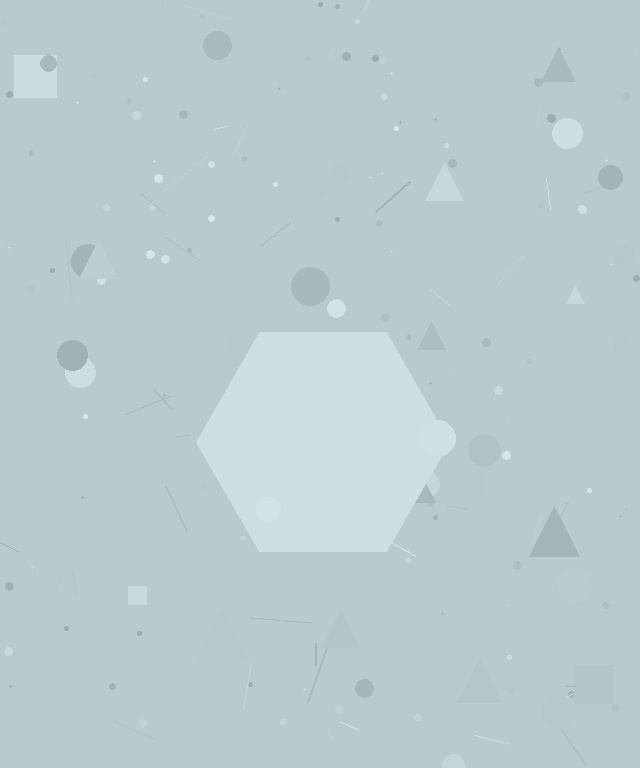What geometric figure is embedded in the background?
A hexagon is embedded in the background.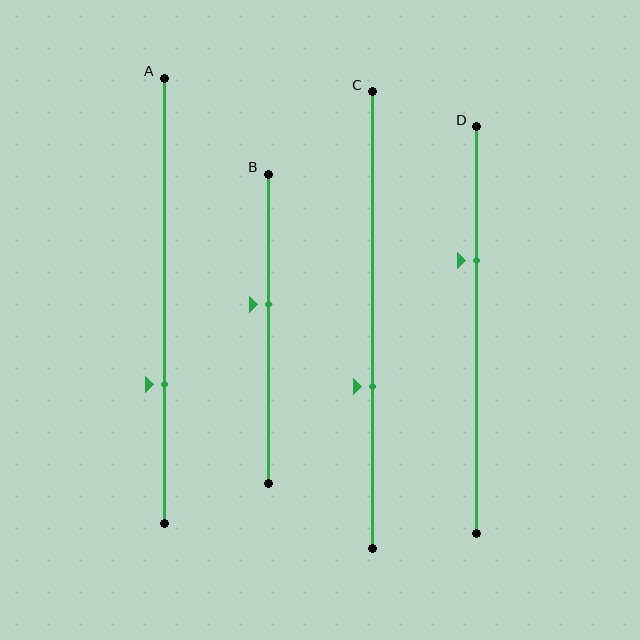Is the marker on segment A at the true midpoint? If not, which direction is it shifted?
No, the marker on segment A is shifted downward by about 19% of the segment length.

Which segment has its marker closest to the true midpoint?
Segment B has its marker closest to the true midpoint.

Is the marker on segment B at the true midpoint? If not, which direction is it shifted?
No, the marker on segment B is shifted upward by about 8% of the segment length.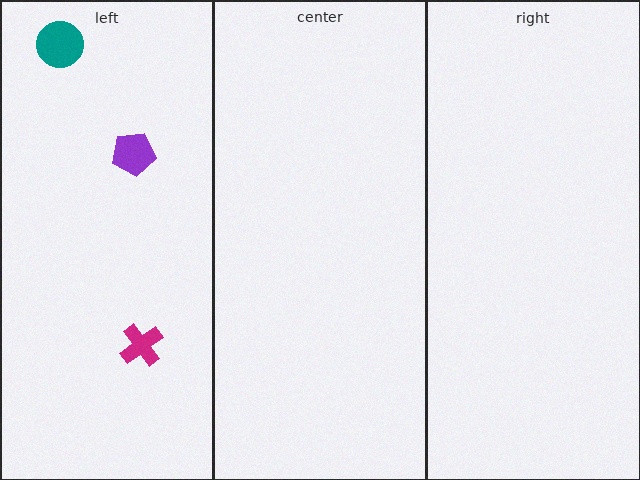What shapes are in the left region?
The purple pentagon, the magenta cross, the teal circle.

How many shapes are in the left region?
3.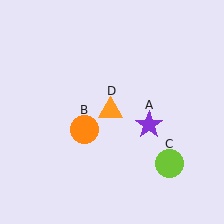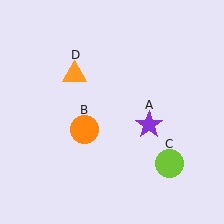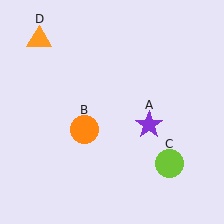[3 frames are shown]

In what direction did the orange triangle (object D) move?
The orange triangle (object D) moved up and to the left.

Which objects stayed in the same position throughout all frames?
Purple star (object A) and orange circle (object B) and lime circle (object C) remained stationary.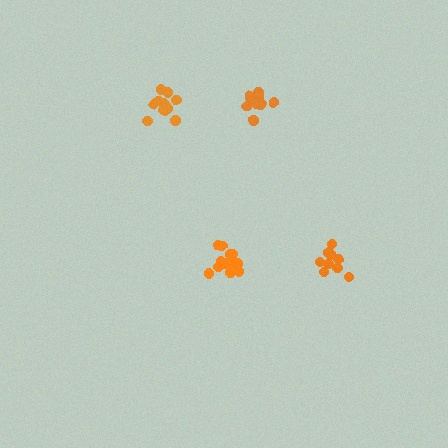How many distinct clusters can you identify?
There are 4 distinct clusters.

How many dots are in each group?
Group 1: 9 dots, Group 2: 14 dots, Group 3: 9 dots, Group 4: 11 dots (43 total).